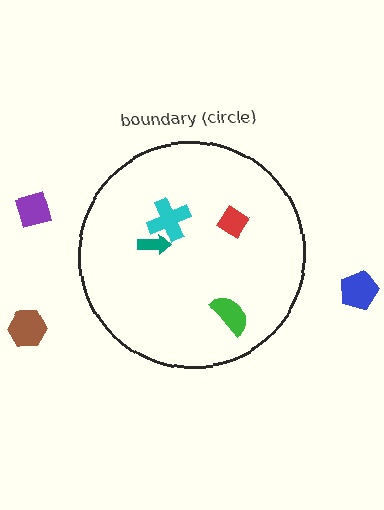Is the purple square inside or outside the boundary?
Outside.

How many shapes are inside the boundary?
4 inside, 3 outside.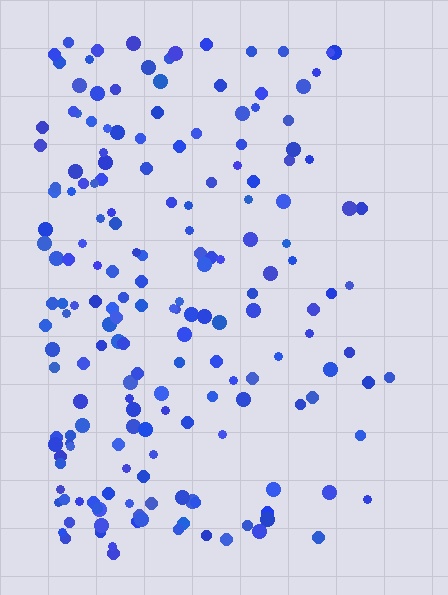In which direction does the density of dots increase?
From right to left, with the left side densest.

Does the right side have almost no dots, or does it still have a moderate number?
Still a moderate number, just noticeably fewer than the left.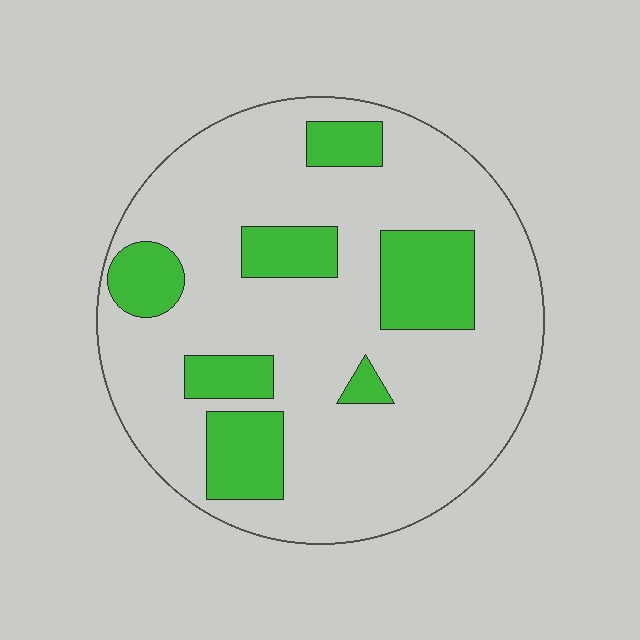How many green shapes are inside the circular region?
7.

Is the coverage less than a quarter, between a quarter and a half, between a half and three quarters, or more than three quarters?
Less than a quarter.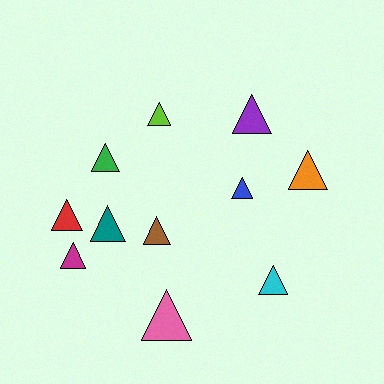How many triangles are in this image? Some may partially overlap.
There are 11 triangles.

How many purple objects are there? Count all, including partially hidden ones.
There is 1 purple object.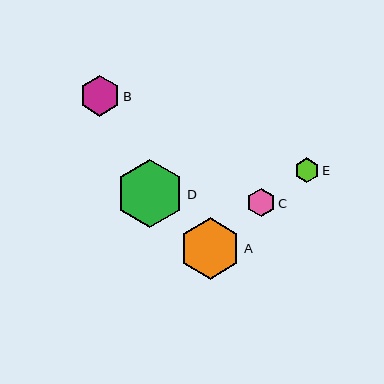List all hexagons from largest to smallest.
From largest to smallest: D, A, B, C, E.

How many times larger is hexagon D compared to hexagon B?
Hexagon D is approximately 1.7 times the size of hexagon B.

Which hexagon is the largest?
Hexagon D is the largest with a size of approximately 68 pixels.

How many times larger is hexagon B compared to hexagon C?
Hexagon B is approximately 1.4 times the size of hexagon C.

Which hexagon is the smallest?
Hexagon E is the smallest with a size of approximately 25 pixels.